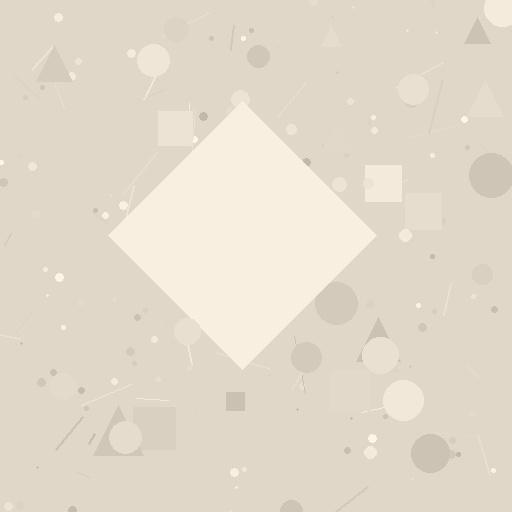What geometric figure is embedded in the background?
A diamond is embedded in the background.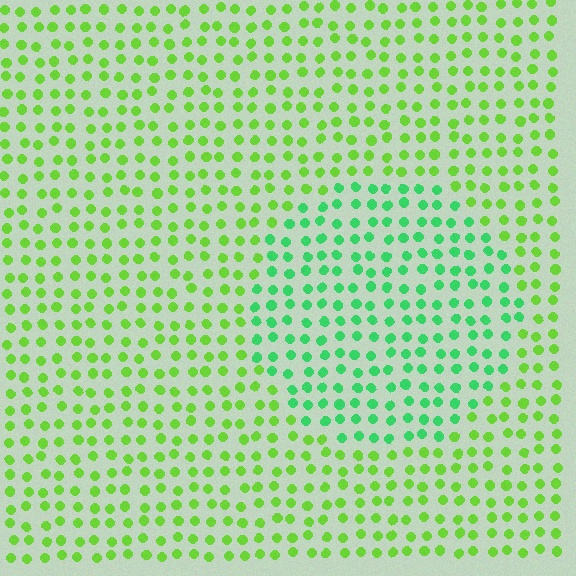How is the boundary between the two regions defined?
The boundary is defined purely by a slight shift in hue (about 38 degrees). Spacing, size, and orientation are identical on both sides.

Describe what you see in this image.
The image is filled with small lime elements in a uniform arrangement. A circle-shaped region is visible where the elements are tinted to a slightly different hue, forming a subtle color boundary.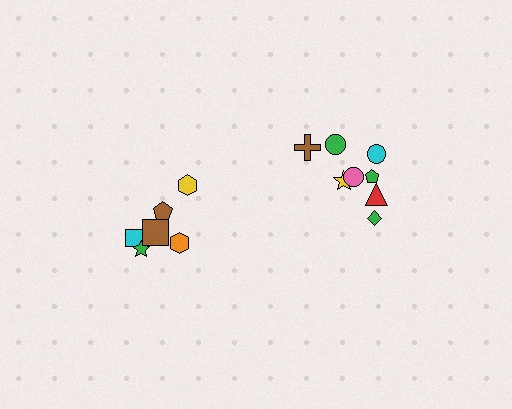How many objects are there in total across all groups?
There are 14 objects.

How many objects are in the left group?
There are 6 objects.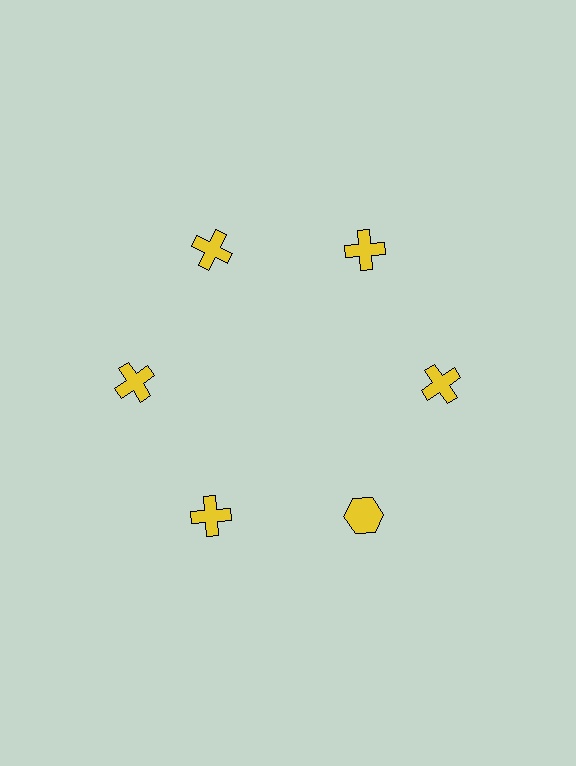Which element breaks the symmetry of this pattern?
The yellow hexagon at roughly the 5 o'clock position breaks the symmetry. All other shapes are yellow crosses.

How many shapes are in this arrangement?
There are 6 shapes arranged in a ring pattern.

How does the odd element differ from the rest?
It has a different shape: hexagon instead of cross.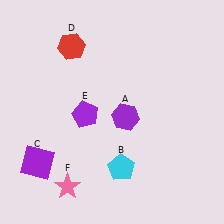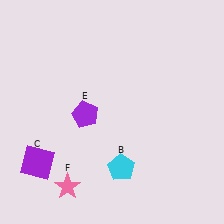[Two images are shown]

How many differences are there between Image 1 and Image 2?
There are 2 differences between the two images.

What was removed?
The purple hexagon (A), the red hexagon (D) were removed in Image 2.